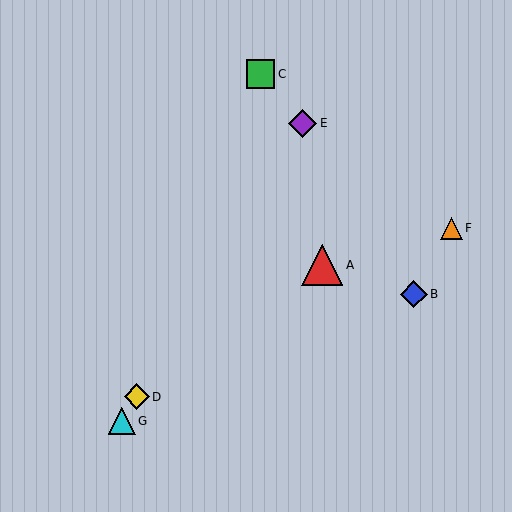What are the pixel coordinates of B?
Object B is at (414, 294).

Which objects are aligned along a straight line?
Objects D, E, G are aligned along a straight line.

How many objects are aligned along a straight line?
3 objects (D, E, G) are aligned along a straight line.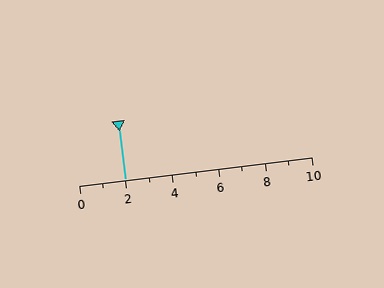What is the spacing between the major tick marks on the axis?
The major ticks are spaced 2 apart.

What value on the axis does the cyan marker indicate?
The marker indicates approximately 2.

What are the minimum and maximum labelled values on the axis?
The axis runs from 0 to 10.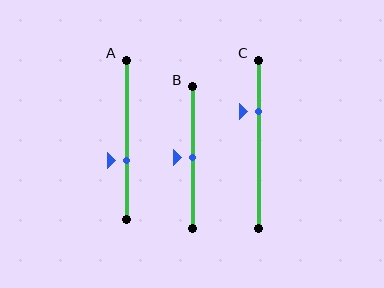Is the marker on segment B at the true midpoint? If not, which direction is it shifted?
Yes, the marker on segment B is at the true midpoint.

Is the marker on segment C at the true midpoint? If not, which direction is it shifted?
No, the marker on segment C is shifted upward by about 20% of the segment length.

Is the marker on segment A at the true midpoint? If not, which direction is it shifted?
No, the marker on segment A is shifted downward by about 13% of the segment length.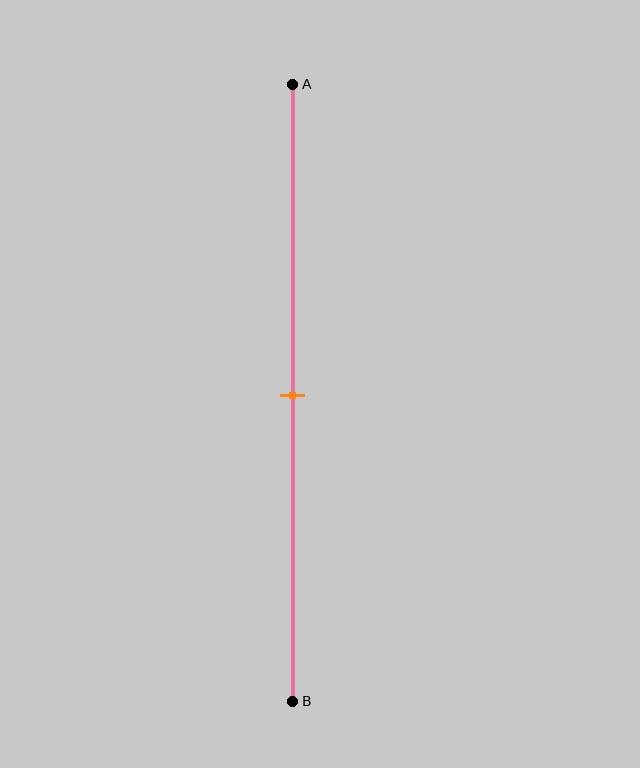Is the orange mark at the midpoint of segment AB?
Yes, the mark is approximately at the midpoint.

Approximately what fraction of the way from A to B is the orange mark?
The orange mark is approximately 50% of the way from A to B.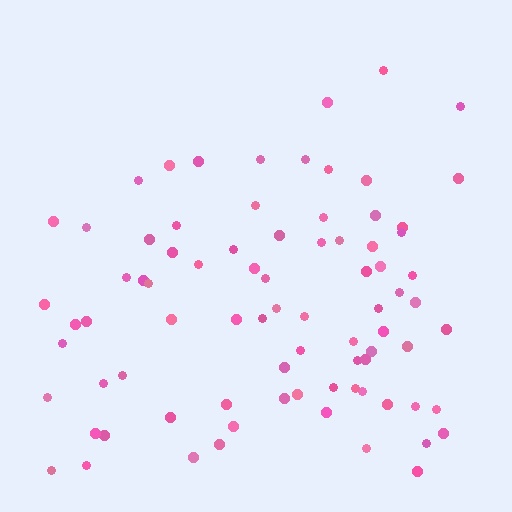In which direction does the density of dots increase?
From top to bottom, with the bottom side densest.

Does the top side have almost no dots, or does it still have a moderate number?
Still a moderate number, just noticeably fewer than the bottom.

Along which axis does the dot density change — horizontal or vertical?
Vertical.